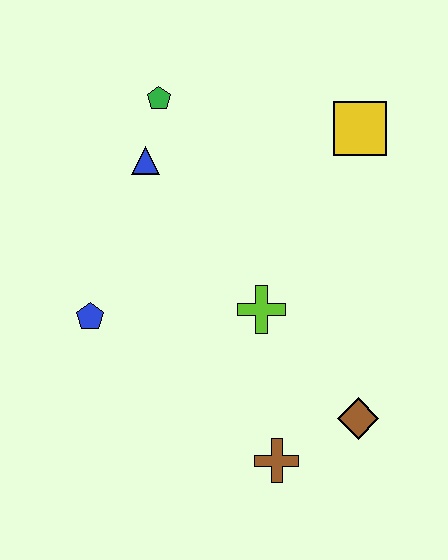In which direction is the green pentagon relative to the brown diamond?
The green pentagon is above the brown diamond.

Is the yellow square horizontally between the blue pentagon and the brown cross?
No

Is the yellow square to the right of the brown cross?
Yes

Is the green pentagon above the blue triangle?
Yes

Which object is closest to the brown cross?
The brown diamond is closest to the brown cross.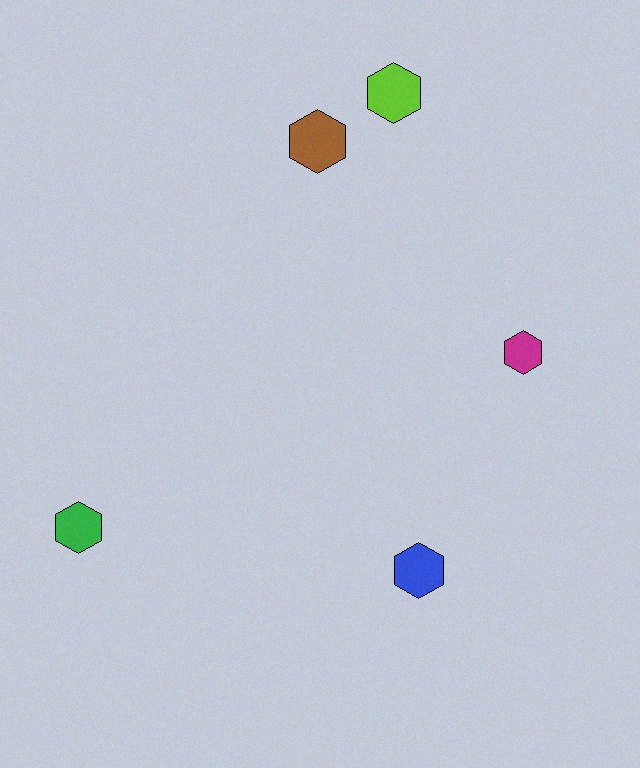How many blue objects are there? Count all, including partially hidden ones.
There is 1 blue object.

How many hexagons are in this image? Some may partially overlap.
There are 5 hexagons.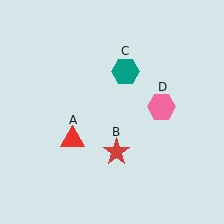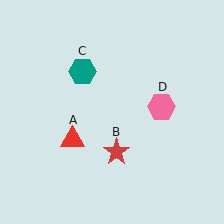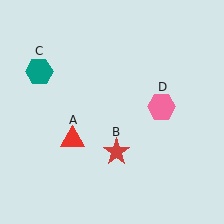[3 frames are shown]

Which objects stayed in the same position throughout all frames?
Red triangle (object A) and red star (object B) and pink hexagon (object D) remained stationary.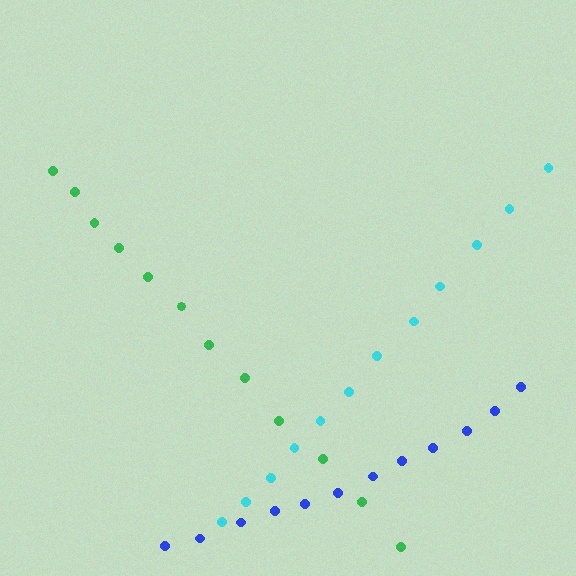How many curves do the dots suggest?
There are 3 distinct paths.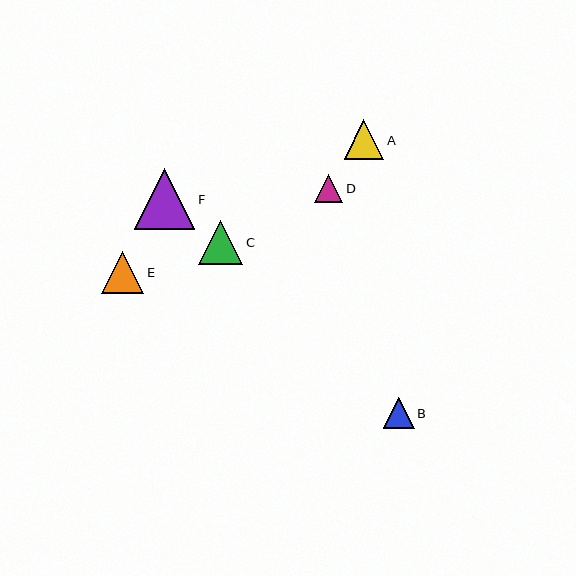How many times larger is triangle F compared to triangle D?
Triangle F is approximately 2.2 times the size of triangle D.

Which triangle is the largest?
Triangle F is the largest with a size of approximately 61 pixels.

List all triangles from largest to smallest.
From largest to smallest: F, C, E, A, B, D.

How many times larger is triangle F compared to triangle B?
Triangle F is approximately 1.9 times the size of triangle B.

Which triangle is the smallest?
Triangle D is the smallest with a size of approximately 28 pixels.